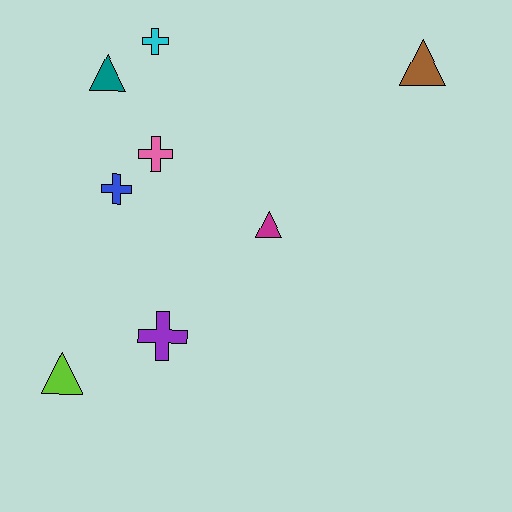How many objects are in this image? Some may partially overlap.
There are 8 objects.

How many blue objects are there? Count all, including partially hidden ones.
There is 1 blue object.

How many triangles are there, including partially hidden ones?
There are 4 triangles.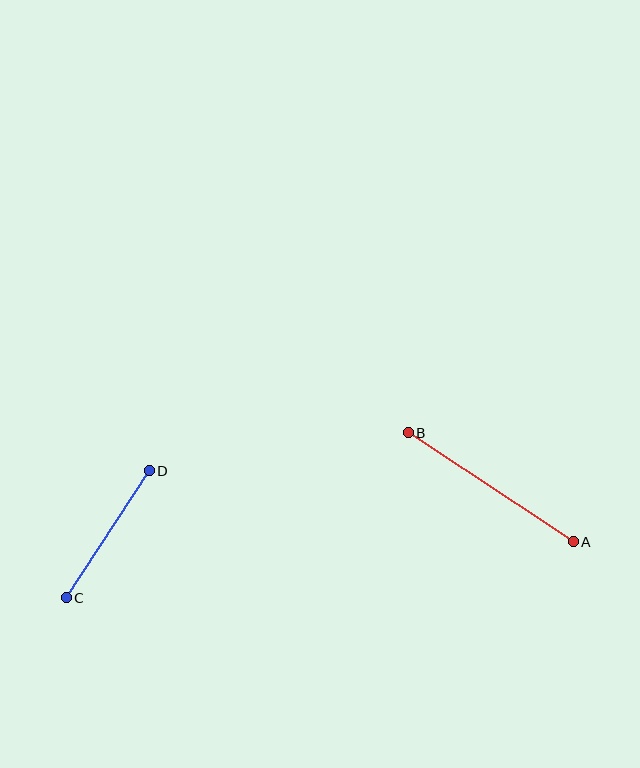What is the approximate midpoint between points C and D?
The midpoint is at approximately (108, 534) pixels.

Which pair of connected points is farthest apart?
Points A and B are farthest apart.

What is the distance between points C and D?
The distance is approximately 152 pixels.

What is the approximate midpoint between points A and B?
The midpoint is at approximately (491, 487) pixels.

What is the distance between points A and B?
The distance is approximately 198 pixels.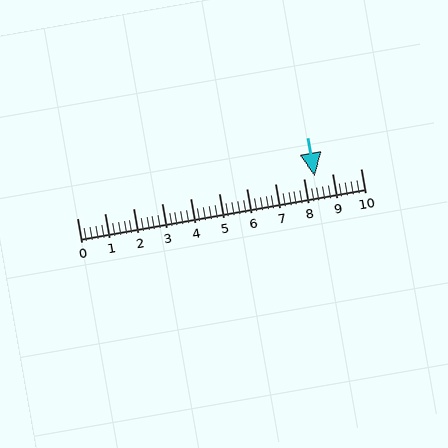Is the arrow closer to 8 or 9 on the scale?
The arrow is closer to 8.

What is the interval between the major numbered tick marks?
The major tick marks are spaced 1 units apart.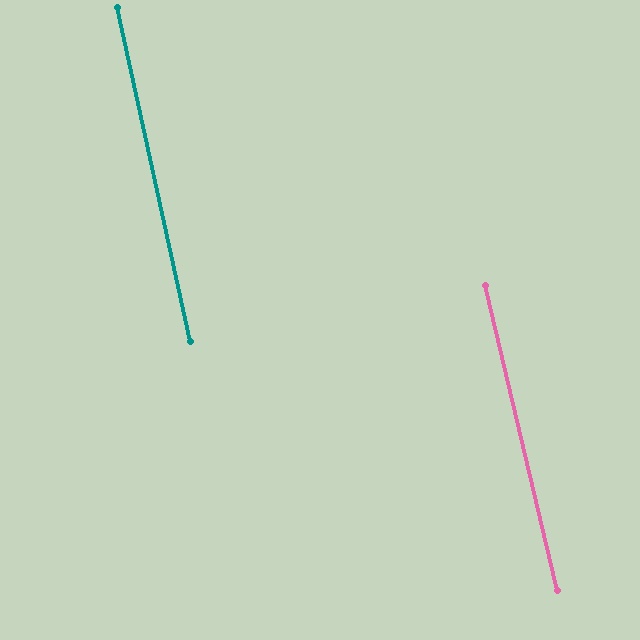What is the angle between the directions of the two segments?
Approximately 1 degree.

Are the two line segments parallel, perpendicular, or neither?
Parallel — their directions differ by only 1.0°.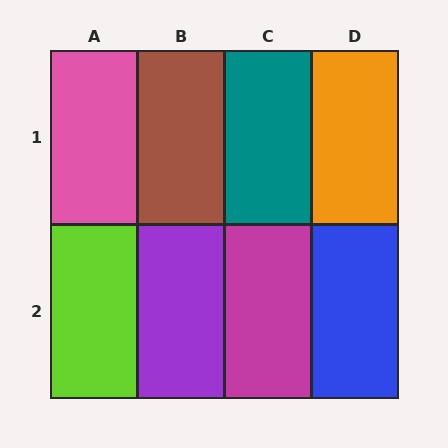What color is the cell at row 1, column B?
Brown.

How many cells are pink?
1 cell is pink.